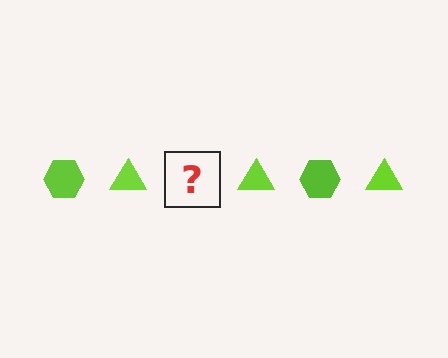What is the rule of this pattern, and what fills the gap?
The rule is that the pattern cycles through hexagon, triangle shapes in lime. The gap should be filled with a lime hexagon.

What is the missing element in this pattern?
The missing element is a lime hexagon.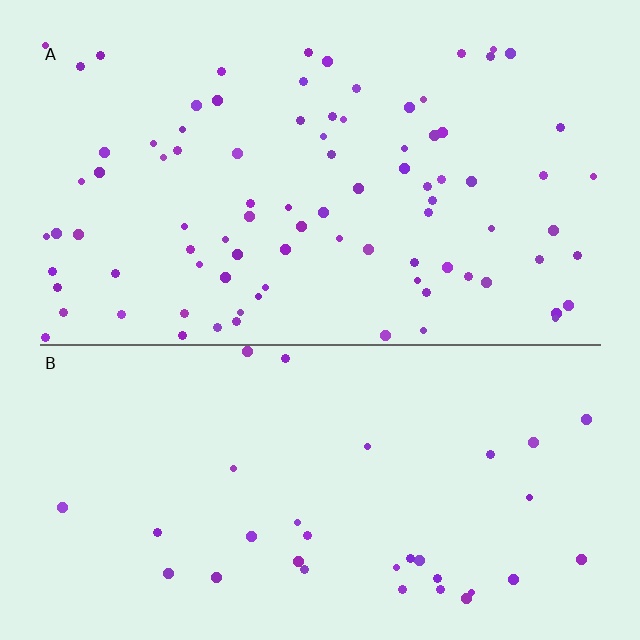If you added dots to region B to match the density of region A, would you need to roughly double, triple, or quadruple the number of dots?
Approximately triple.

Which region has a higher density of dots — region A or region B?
A (the top).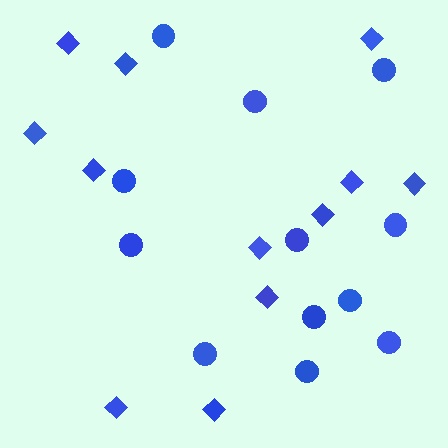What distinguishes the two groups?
There are 2 groups: one group of circles (12) and one group of diamonds (12).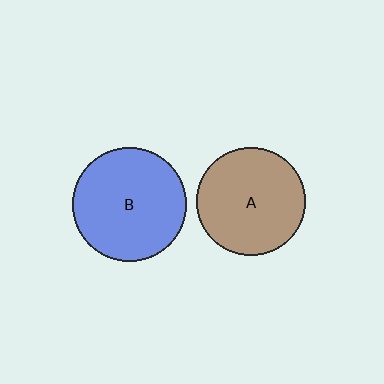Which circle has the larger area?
Circle B (blue).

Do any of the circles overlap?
No, none of the circles overlap.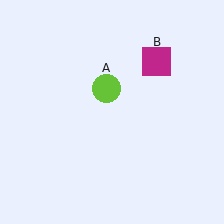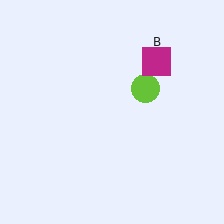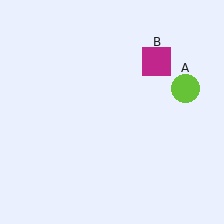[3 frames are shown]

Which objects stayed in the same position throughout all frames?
Magenta square (object B) remained stationary.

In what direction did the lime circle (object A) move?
The lime circle (object A) moved right.